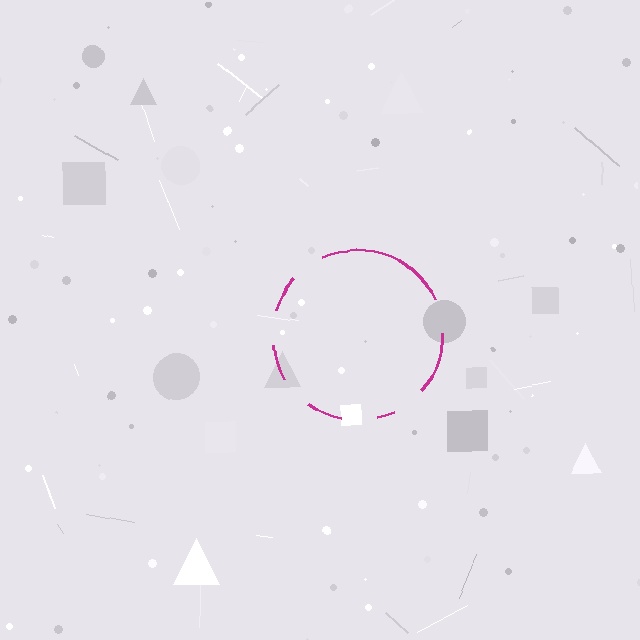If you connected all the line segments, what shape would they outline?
They would outline a circle.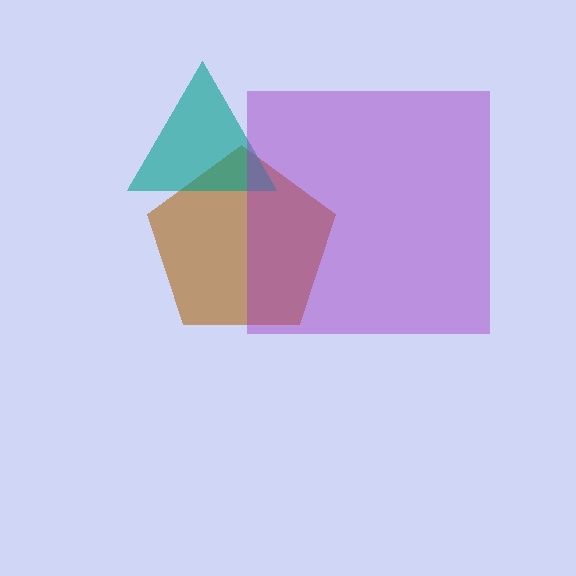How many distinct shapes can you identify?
There are 3 distinct shapes: a brown pentagon, a teal triangle, a purple square.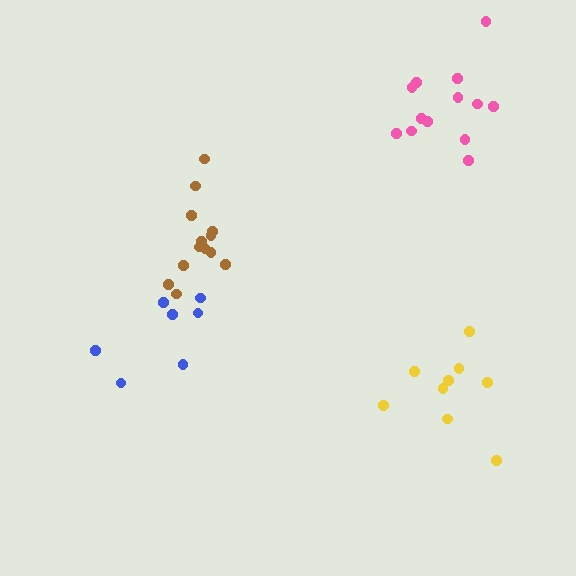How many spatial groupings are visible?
There are 4 spatial groupings.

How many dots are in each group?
Group 1: 7 dots, Group 2: 9 dots, Group 3: 13 dots, Group 4: 13 dots (42 total).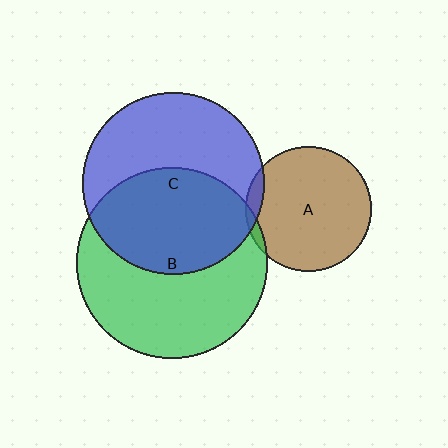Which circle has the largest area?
Circle B (green).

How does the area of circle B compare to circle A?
Approximately 2.3 times.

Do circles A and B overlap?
Yes.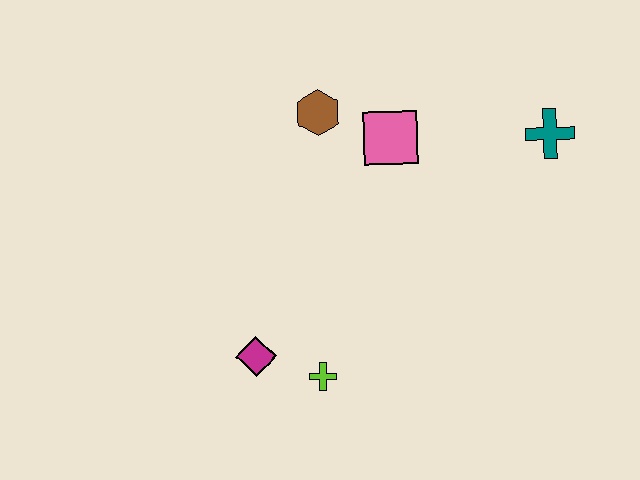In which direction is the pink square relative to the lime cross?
The pink square is above the lime cross.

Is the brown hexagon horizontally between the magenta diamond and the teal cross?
Yes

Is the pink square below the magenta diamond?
No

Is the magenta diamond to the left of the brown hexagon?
Yes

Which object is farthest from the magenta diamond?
The teal cross is farthest from the magenta diamond.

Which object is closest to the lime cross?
The magenta diamond is closest to the lime cross.